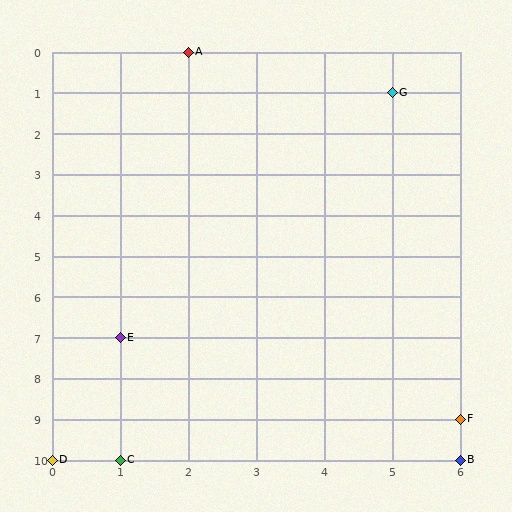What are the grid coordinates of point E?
Point E is at grid coordinates (1, 7).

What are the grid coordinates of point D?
Point D is at grid coordinates (0, 10).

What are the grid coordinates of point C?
Point C is at grid coordinates (1, 10).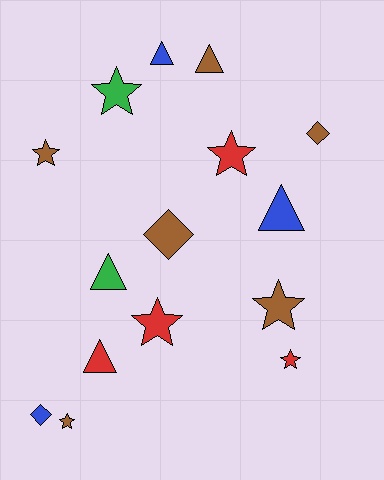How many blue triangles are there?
There are 2 blue triangles.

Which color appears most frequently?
Brown, with 6 objects.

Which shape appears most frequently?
Star, with 7 objects.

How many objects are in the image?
There are 15 objects.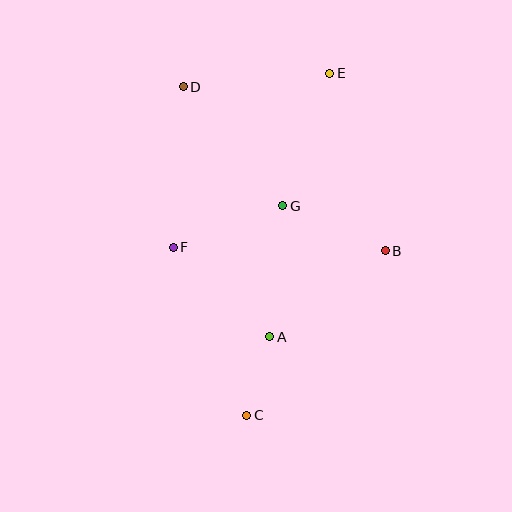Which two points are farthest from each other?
Points C and E are farthest from each other.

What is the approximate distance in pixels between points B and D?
The distance between B and D is approximately 260 pixels.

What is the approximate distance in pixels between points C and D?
The distance between C and D is approximately 335 pixels.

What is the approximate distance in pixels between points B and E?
The distance between B and E is approximately 186 pixels.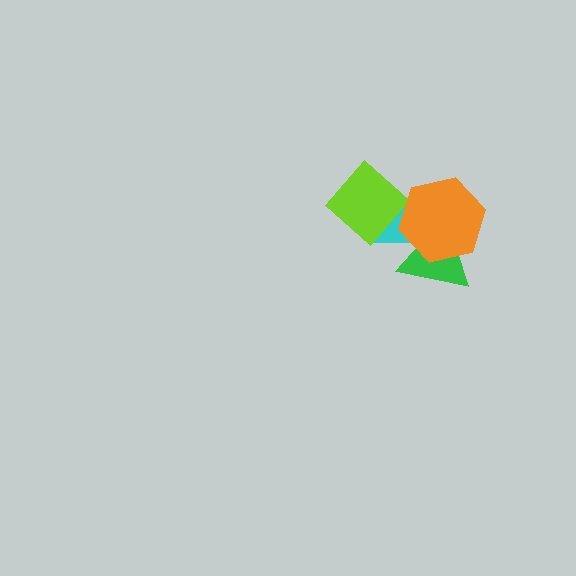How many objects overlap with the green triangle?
2 objects overlap with the green triangle.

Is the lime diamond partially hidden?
Yes, it is partially covered by another shape.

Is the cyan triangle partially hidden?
Yes, it is partially covered by another shape.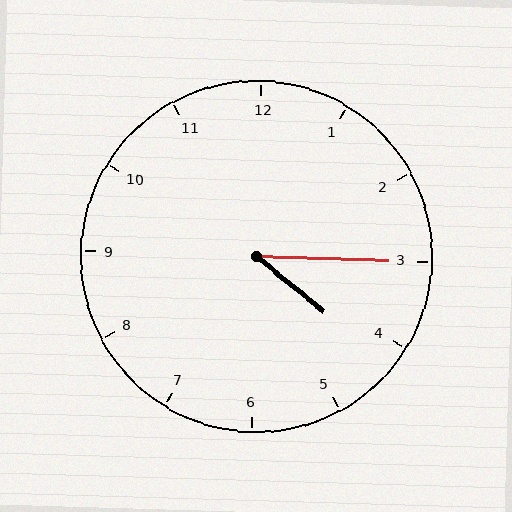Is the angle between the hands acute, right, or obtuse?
It is acute.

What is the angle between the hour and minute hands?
Approximately 38 degrees.